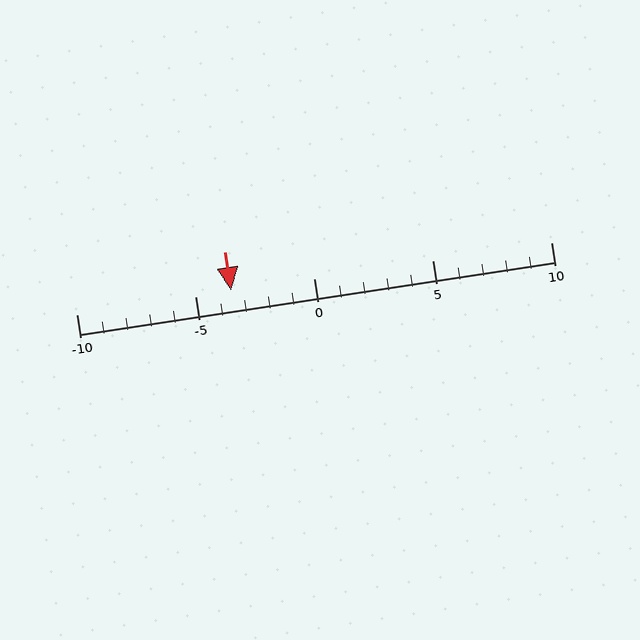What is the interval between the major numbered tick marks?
The major tick marks are spaced 5 units apart.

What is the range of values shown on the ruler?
The ruler shows values from -10 to 10.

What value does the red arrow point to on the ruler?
The red arrow points to approximately -4.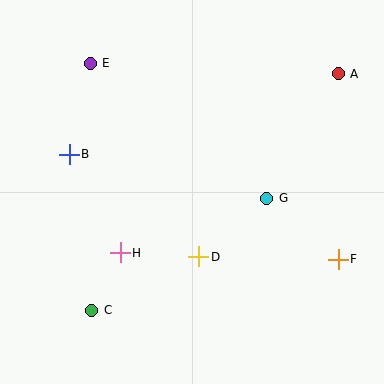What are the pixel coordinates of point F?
Point F is at (338, 259).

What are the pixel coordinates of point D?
Point D is at (199, 257).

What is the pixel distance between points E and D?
The distance between E and D is 222 pixels.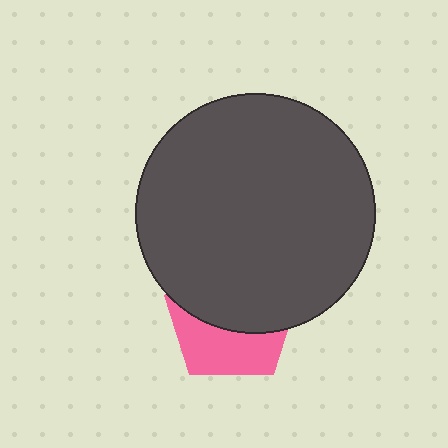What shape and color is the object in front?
The object in front is a dark gray circle.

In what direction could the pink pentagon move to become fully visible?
The pink pentagon could move down. That would shift it out from behind the dark gray circle entirely.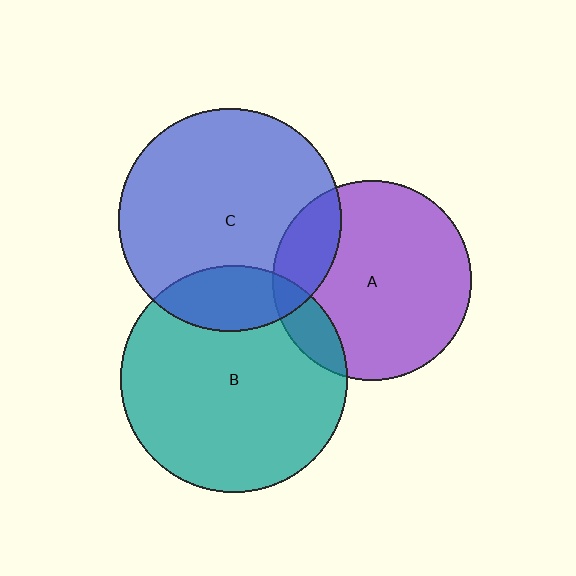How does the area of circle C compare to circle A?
Approximately 1.2 times.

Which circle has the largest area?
Circle B (teal).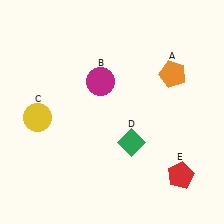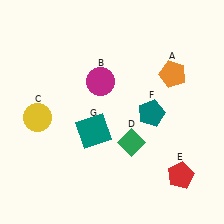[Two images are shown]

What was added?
A teal pentagon (F), a teal square (G) were added in Image 2.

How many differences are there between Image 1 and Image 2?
There are 2 differences between the two images.